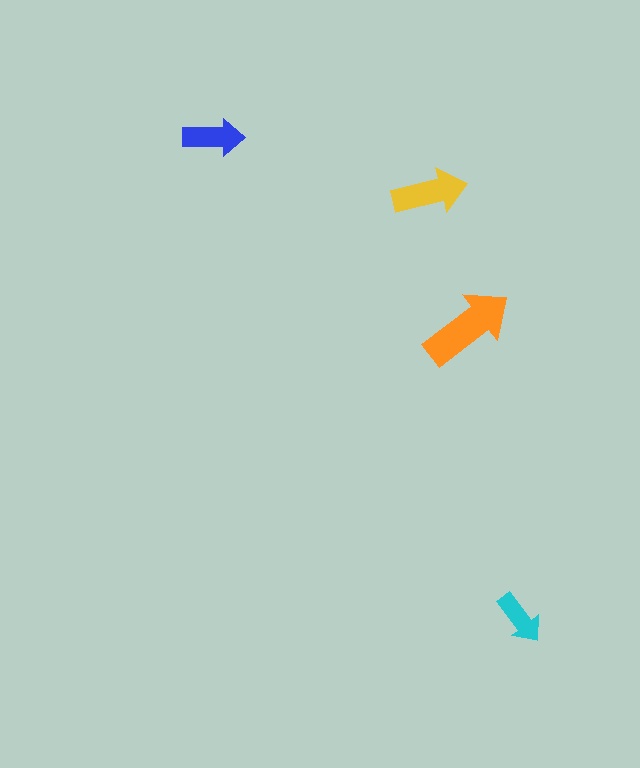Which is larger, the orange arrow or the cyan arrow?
The orange one.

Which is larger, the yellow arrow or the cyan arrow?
The yellow one.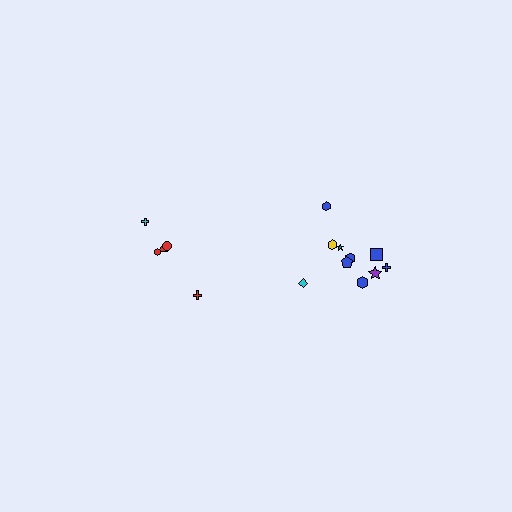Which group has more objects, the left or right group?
The right group.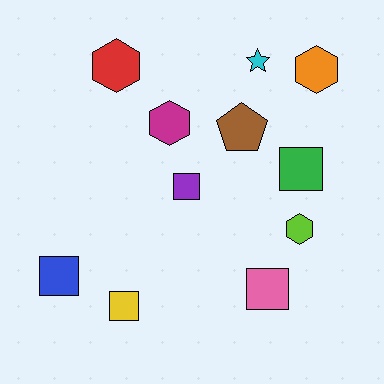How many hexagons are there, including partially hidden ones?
There are 4 hexagons.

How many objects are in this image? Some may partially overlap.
There are 11 objects.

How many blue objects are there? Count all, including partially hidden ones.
There is 1 blue object.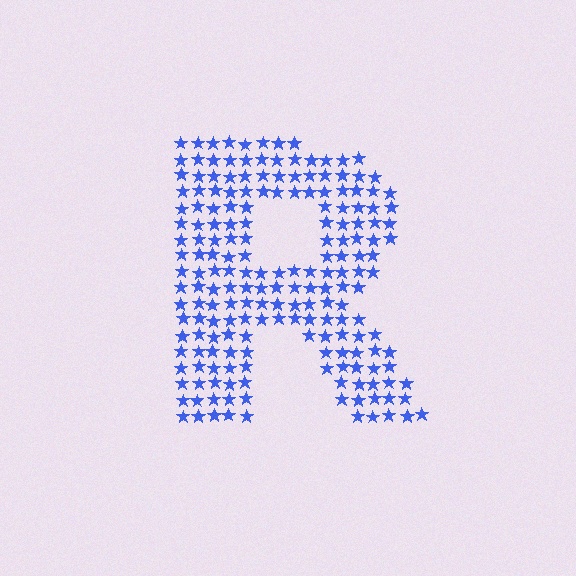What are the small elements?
The small elements are stars.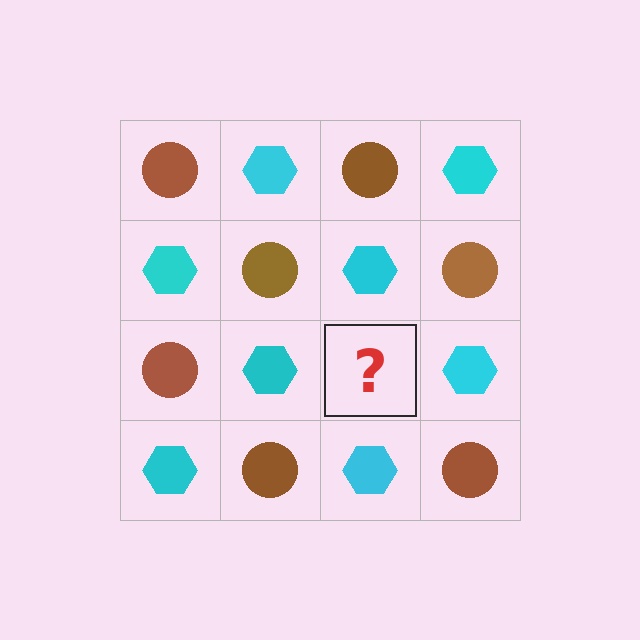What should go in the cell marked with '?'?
The missing cell should contain a brown circle.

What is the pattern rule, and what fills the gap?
The rule is that it alternates brown circle and cyan hexagon in a checkerboard pattern. The gap should be filled with a brown circle.